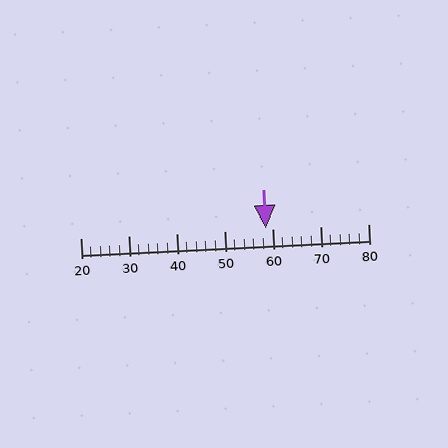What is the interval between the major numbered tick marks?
The major tick marks are spaced 10 units apart.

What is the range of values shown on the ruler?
The ruler shows values from 20 to 80.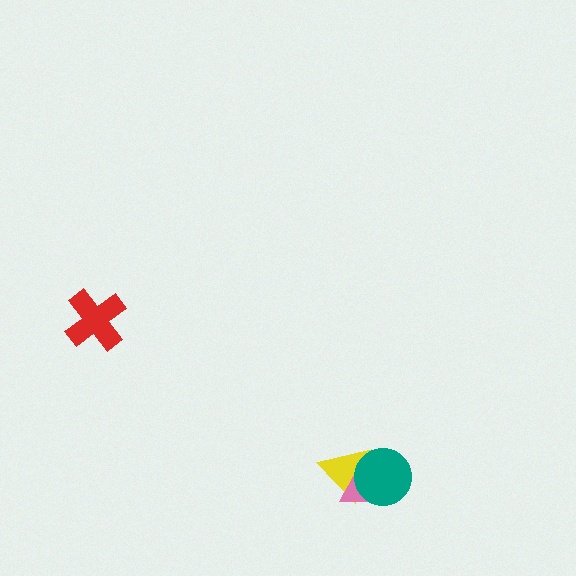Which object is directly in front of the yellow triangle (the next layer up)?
The pink triangle is directly in front of the yellow triangle.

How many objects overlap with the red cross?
0 objects overlap with the red cross.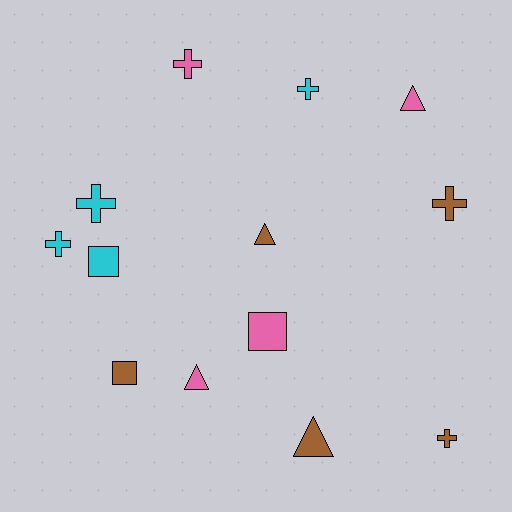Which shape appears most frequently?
Cross, with 6 objects.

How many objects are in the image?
There are 13 objects.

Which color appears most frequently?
Brown, with 5 objects.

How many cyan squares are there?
There is 1 cyan square.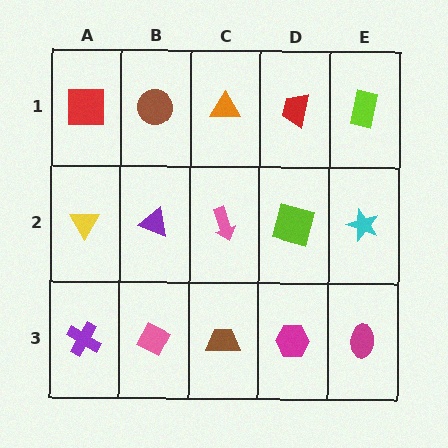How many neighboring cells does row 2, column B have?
4.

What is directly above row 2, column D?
A red trapezoid.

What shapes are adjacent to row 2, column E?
A lime rectangle (row 1, column E), a magenta ellipse (row 3, column E), a lime square (row 2, column D).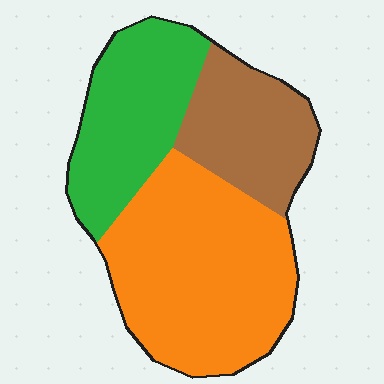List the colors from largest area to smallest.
From largest to smallest: orange, green, brown.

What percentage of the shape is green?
Green takes up about one quarter (1/4) of the shape.